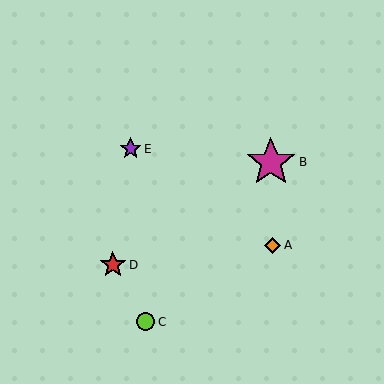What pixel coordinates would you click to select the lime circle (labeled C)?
Click at (146, 322) to select the lime circle C.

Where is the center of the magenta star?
The center of the magenta star is at (271, 162).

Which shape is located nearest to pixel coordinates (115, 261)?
The red star (labeled D) at (113, 265) is nearest to that location.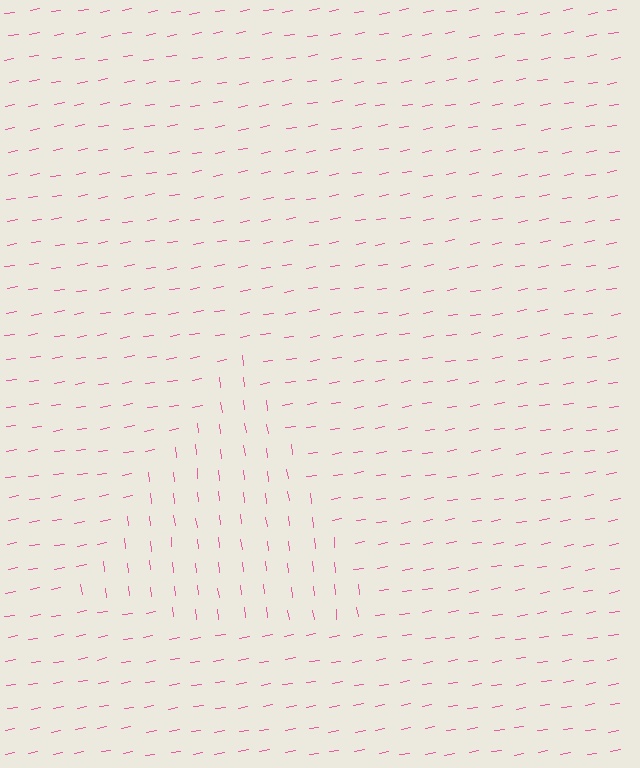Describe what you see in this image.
The image is filled with small pink line segments. A triangle region in the image has lines oriented differently from the surrounding lines, creating a visible texture boundary.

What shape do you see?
I see a triangle.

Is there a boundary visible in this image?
Yes, there is a texture boundary formed by a change in line orientation.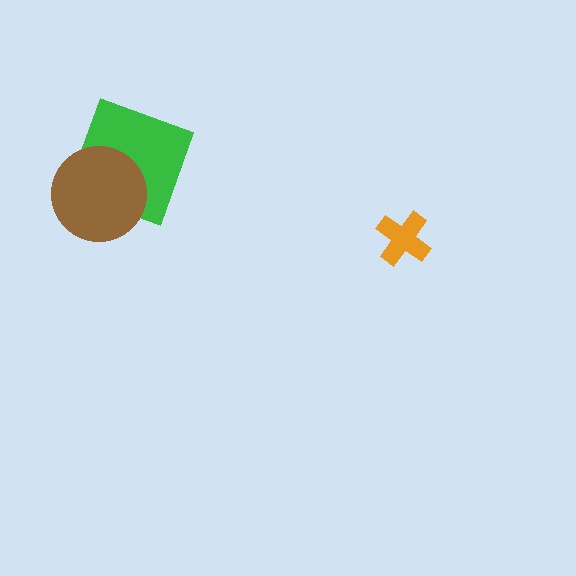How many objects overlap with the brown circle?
1 object overlaps with the brown circle.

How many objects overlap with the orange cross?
0 objects overlap with the orange cross.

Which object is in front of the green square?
The brown circle is in front of the green square.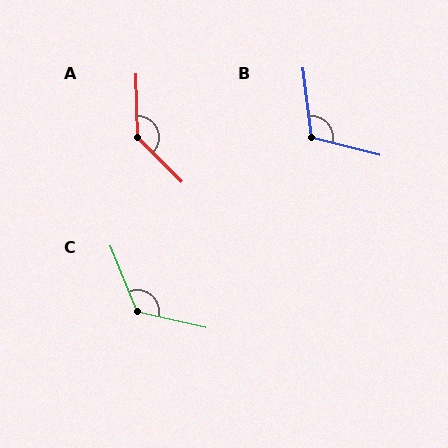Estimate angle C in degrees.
Approximately 125 degrees.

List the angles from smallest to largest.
B (112°), C (125°), A (137°).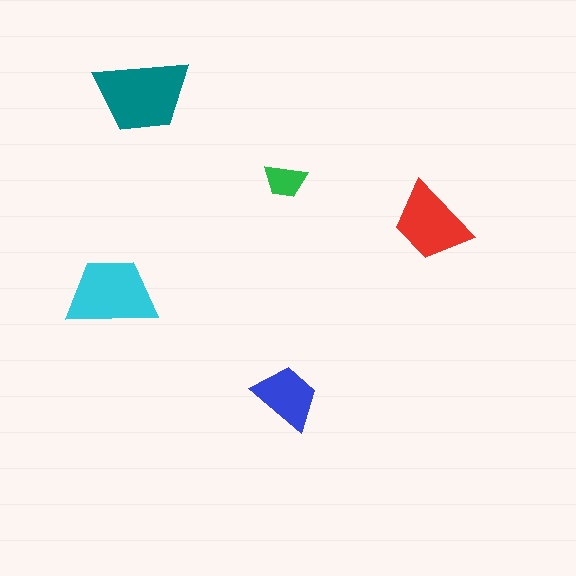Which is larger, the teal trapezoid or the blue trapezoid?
The teal one.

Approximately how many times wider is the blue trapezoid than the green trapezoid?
About 1.5 times wider.